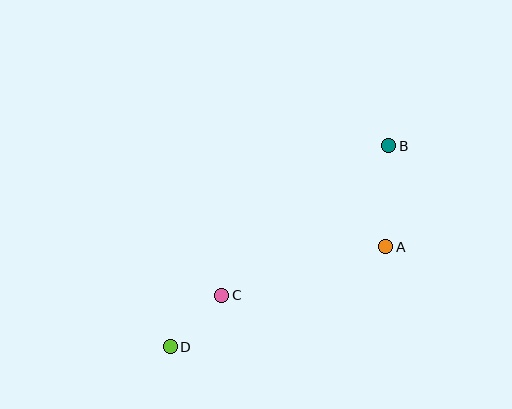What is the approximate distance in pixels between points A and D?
The distance between A and D is approximately 238 pixels.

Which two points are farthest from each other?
Points B and D are farthest from each other.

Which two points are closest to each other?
Points C and D are closest to each other.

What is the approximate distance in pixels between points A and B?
The distance between A and B is approximately 101 pixels.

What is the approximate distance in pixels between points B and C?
The distance between B and C is approximately 224 pixels.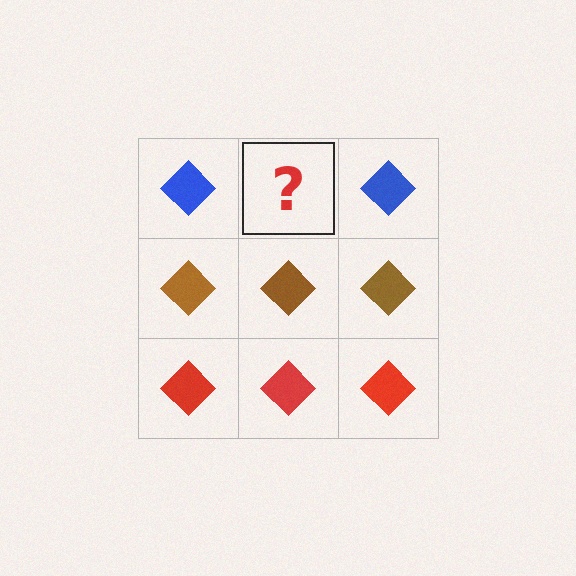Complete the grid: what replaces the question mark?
The question mark should be replaced with a blue diamond.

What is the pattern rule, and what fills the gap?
The rule is that each row has a consistent color. The gap should be filled with a blue diamond.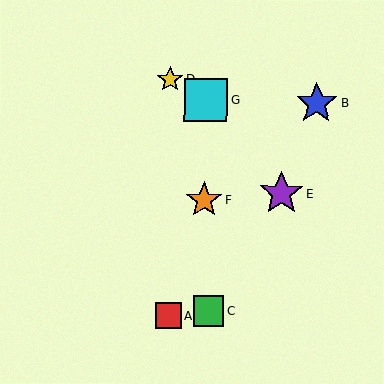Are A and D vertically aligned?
Yes, both are at x≈168.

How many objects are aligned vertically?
2 objects (A, D) are aligned vertically.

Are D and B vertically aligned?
No, D is at x≈170 and B is at x≈316.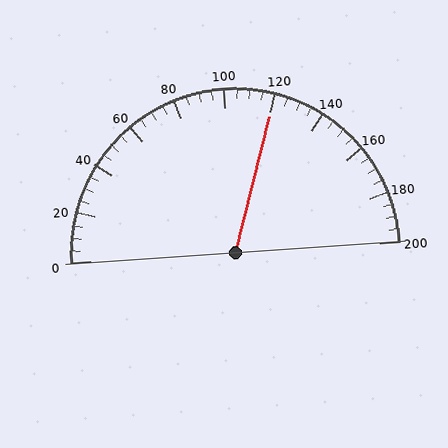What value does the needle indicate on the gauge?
The needle indicates approximately 120.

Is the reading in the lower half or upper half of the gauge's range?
The reading is in the upper half of the range (0 to 200).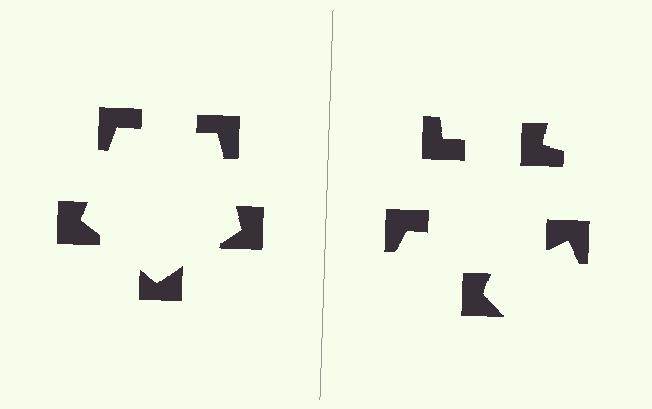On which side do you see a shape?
An illusory pentagon appears on the left side. On the right side the wedge cuts are rotated, so no coherent shape forms.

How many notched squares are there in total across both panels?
10 — 5 on each side.